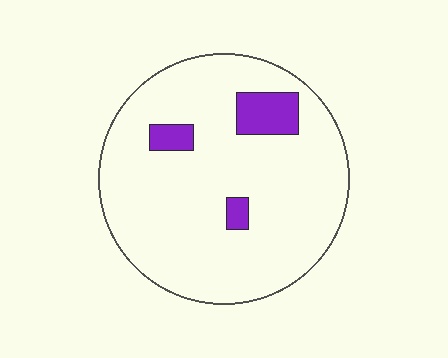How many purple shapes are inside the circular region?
3.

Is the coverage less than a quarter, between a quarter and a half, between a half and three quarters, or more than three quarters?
Less than a quarter.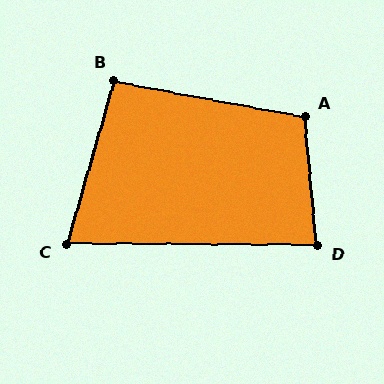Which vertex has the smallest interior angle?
C, at approximately 74 degrees.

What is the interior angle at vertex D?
Approximately 84 degrees (acute).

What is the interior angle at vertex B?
Approximately 96 degrees (obtuse).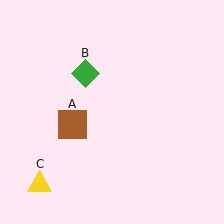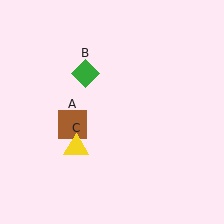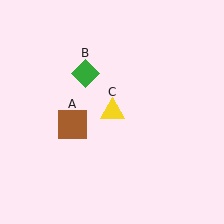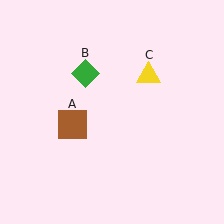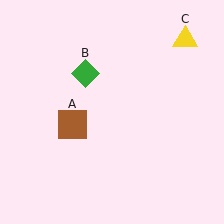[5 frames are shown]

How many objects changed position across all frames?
1 object changed position: yellow triangle (object C).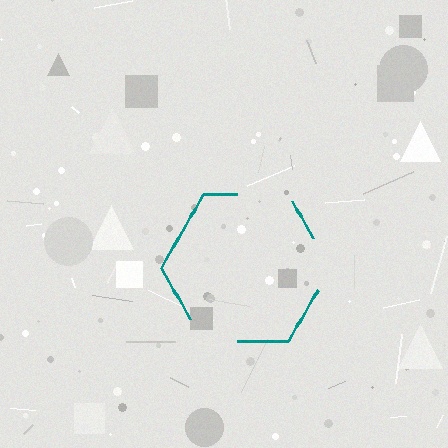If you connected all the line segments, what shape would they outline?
They would outline a hexagon.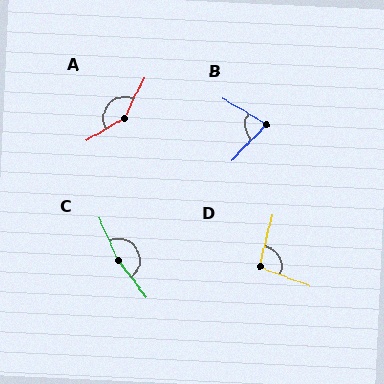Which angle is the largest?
C, at approximately 166 degrees.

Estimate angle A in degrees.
Approximately 148 degrees.